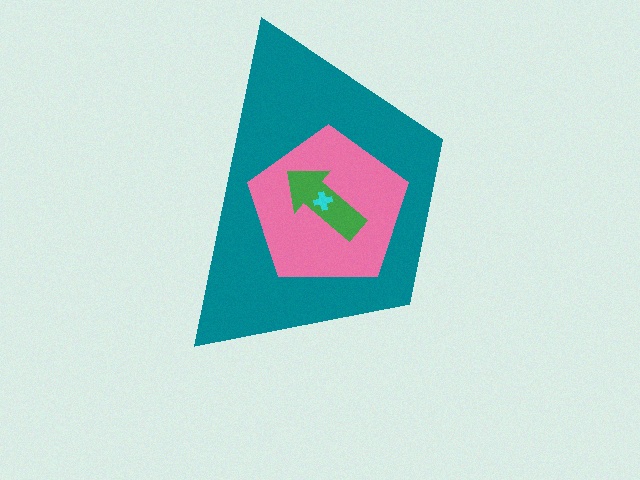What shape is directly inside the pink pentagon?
The green arrow.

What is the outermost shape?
The teal trapezoid.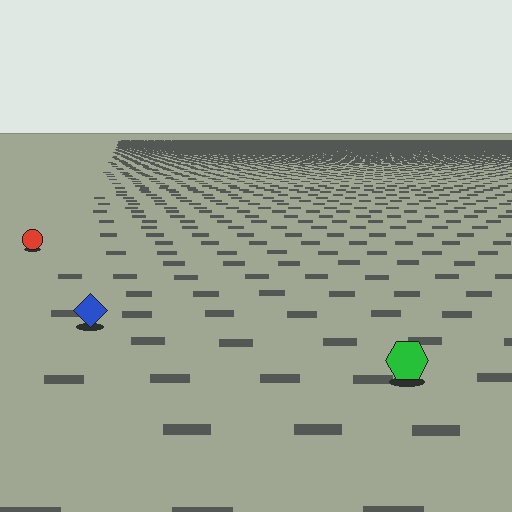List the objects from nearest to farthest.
From nearest to farthest: the green hexagon, the blue diamond, the red circle.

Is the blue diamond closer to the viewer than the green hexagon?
No. The green hexagon is closer — you can tell from the texture gradient: the ground texture is coarser near it.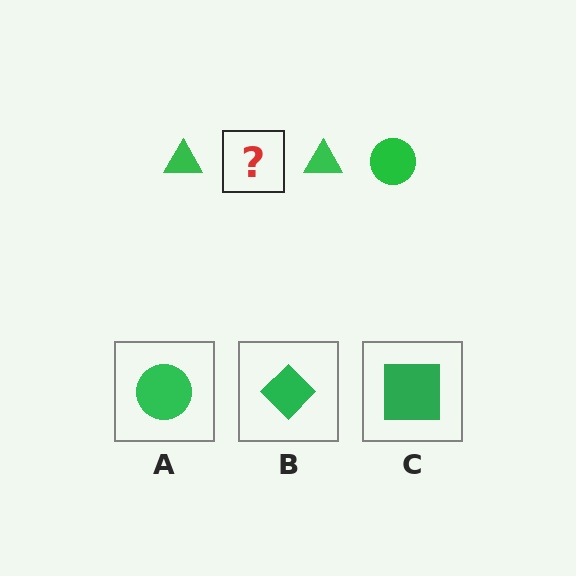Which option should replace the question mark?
Option A.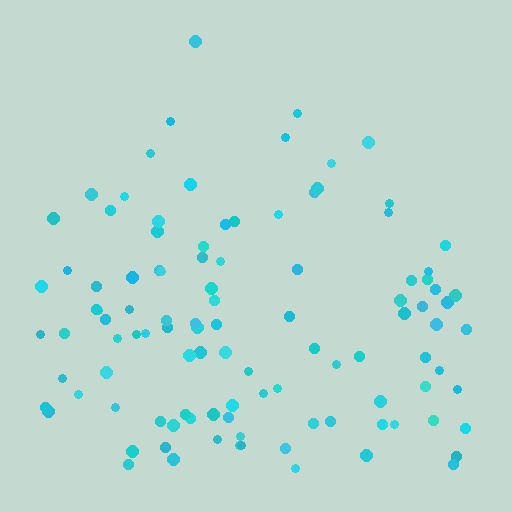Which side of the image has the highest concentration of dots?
The bottom.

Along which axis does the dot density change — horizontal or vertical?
Vertical.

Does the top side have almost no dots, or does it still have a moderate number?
Still a moderate number, just noticeably fewer than the bottom.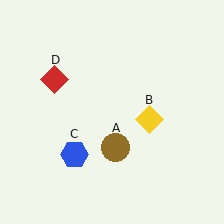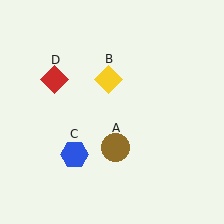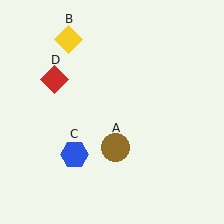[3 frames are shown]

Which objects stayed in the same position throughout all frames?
Brown circle (object A) and blue hexagon (object C) and red diamond (object D) remained stationary.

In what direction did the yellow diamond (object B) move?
The yellow diamond (object B) moved up and to the left.